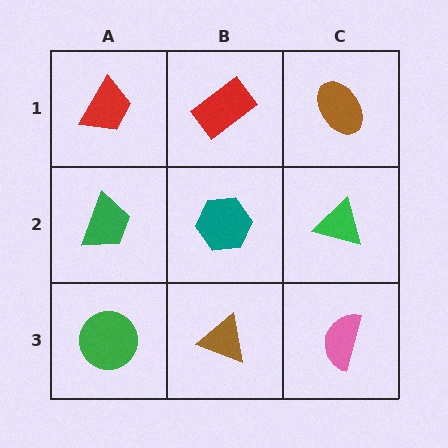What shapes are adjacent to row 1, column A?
A green trapezoid (row 2, column A), a red rectangle (row 1, column B).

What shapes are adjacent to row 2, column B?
A red rectangle (row 1, column B), a brown triangle (row 3, column B), a green trapezoid (row 2, column A), a green triangle (row 2, column C).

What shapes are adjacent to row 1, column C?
A green triangle (row 2, column C), a red rectangle (row 1, column B).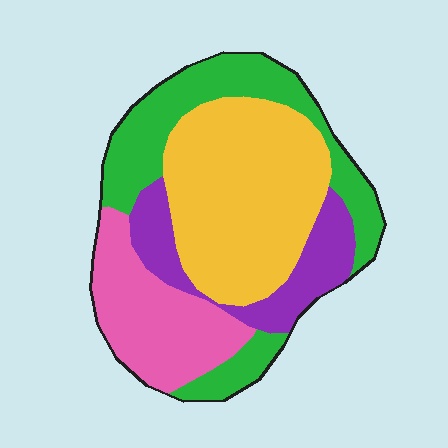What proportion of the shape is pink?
Pink takes up about one fifth (1/5) of the shape.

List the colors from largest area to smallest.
From largest to smallest: yellow, green, pink, purple.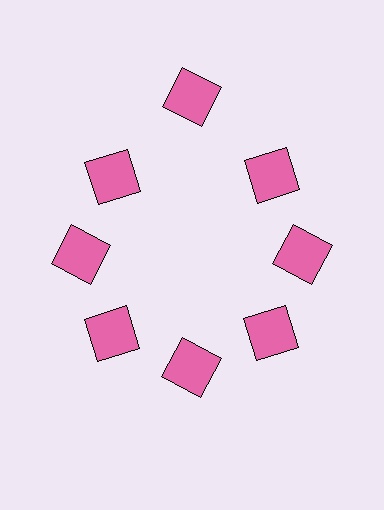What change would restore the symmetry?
The symmetry would be restored by moving it inward, back onto the ring so that all 8 squares sit at equal angles and equal distance from the center.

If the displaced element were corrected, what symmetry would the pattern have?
It would have 8-fold rotational symmetry — the pattern would map onto itself every 45 degrees.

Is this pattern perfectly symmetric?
No. The 8 pink squares are arranged in a ring, but one element near the 12 o'clock position is pushed outward from the center, breaking the 8-fold rotational symmetry.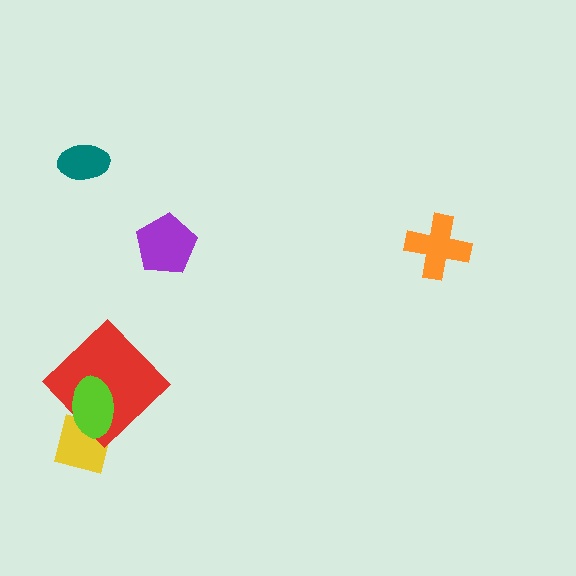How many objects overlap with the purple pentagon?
0 objects overlap with the purple pentagon.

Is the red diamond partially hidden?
Yes, it is partially covered by another shape.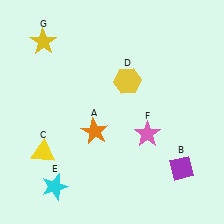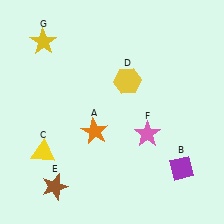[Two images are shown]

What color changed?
The star (E) changed from cyan in Image 1 to brown in Image 2.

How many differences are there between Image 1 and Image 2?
There is 1 difference between the two images.